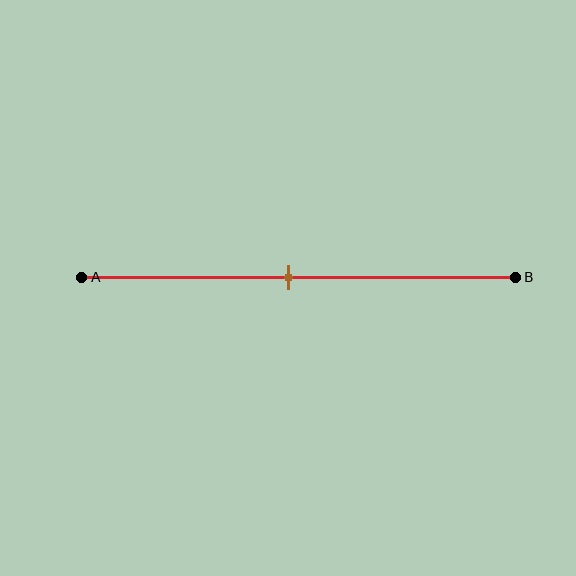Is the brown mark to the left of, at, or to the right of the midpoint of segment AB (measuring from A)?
The brown mark is approximately at the midpoint of segment AB.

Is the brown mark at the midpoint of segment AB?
Yes, the mark is approximately at the midpoint.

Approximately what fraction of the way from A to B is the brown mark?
The brown mark is approximately 50% of the way from A to B.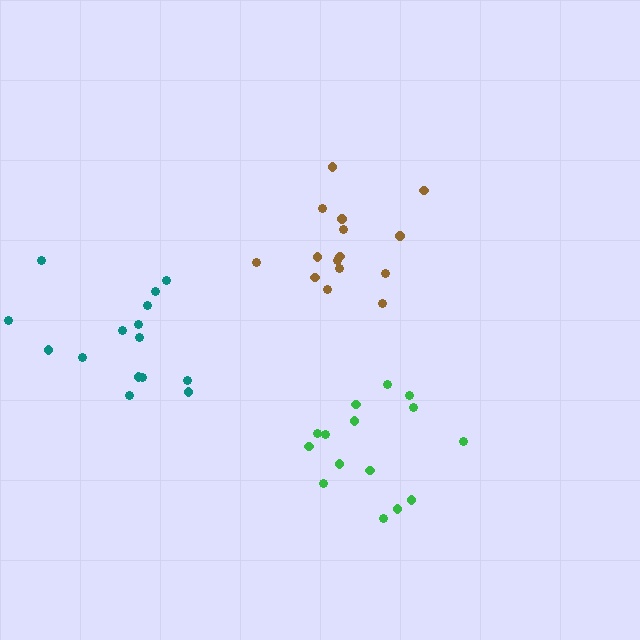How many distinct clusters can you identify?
There are 3 distinct clusters.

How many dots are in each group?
Group 1: 15 dots, Group 2: 15 dots, Group 3: 15 dots (45 total).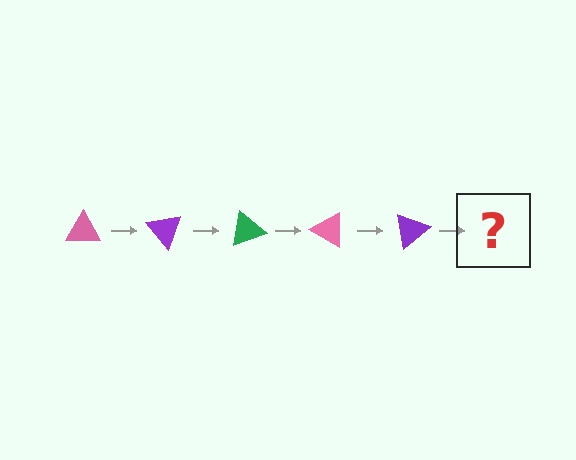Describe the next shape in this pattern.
It should be a green triangle, rotated 250 degrees from the start.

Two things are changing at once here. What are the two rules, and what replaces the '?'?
The two rules are that it rotates 50 degrees each step and the color cycles through pink, purple, and green. The '?' should be a green triangle, rotated 250 degrees from the start.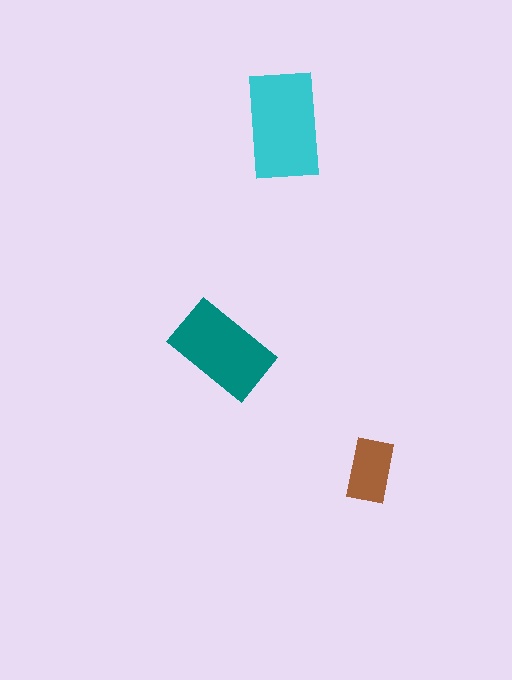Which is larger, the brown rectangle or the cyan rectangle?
The cyan one.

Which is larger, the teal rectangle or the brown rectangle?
The teal one.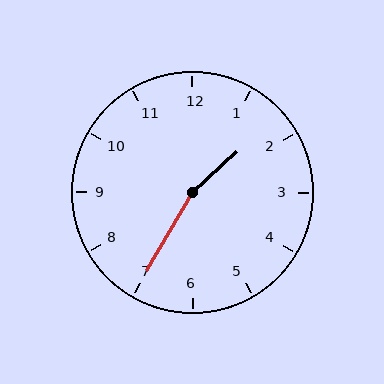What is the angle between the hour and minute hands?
Approximately 162 degrees.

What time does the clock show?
1:35.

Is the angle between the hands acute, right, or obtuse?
It is obtuse.